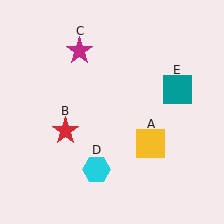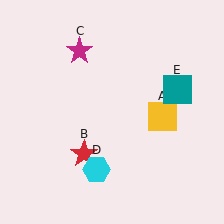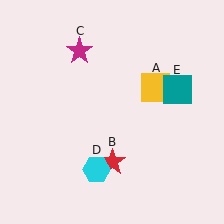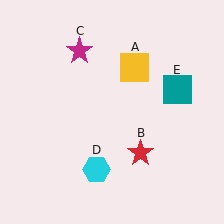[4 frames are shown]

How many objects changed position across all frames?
2 objects changed position: yellow square (object A), red star (object B).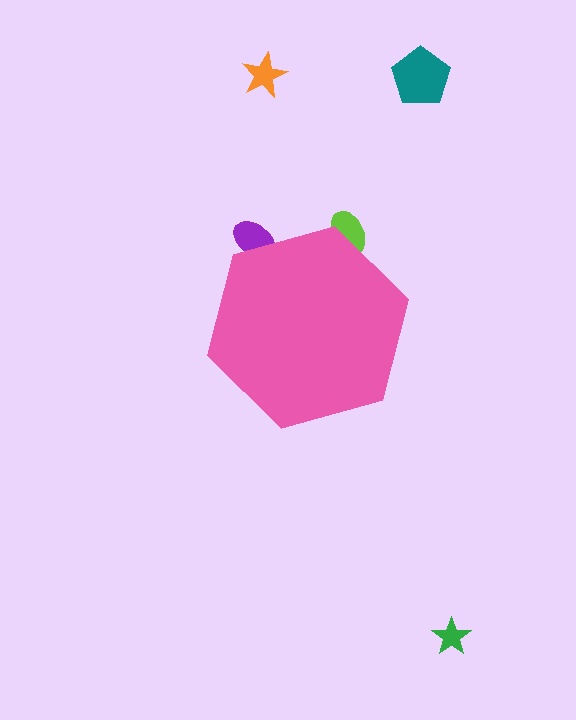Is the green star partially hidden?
No, the green star is fully visible.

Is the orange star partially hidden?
No, the orange star is fully visible.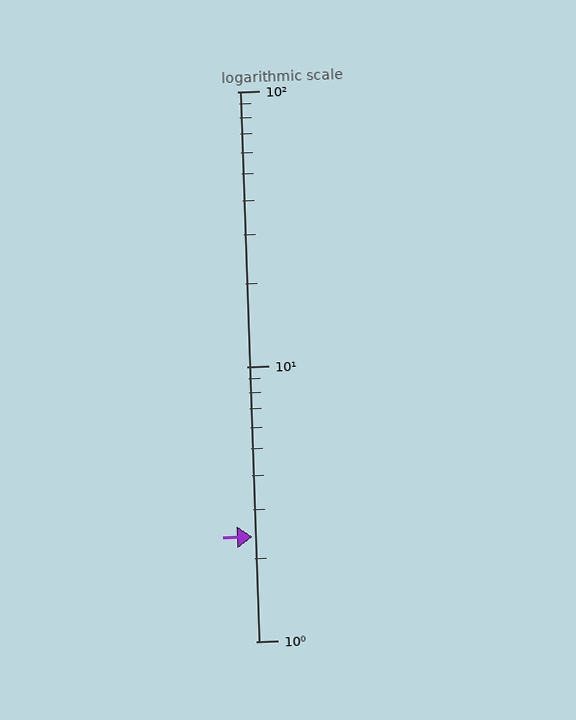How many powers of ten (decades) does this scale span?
The scale spans 2 decades, from 1 to 100.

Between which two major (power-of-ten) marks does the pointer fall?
The pointer is between 1 and 10.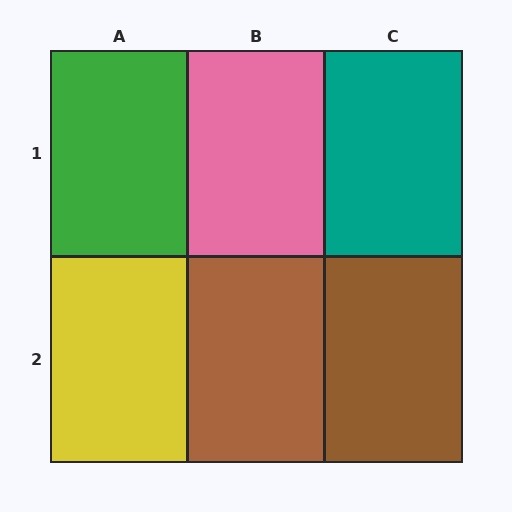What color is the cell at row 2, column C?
Brown.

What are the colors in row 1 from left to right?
Green, pink, teal.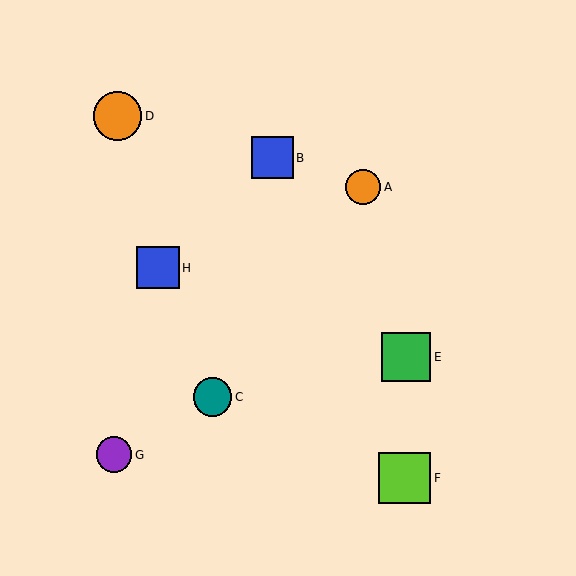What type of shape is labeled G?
Shape G is a purple circle.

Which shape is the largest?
The lime square (labeled F) is the largest.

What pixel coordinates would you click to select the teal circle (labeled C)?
Click at (213, 397) to select the teal circle C.